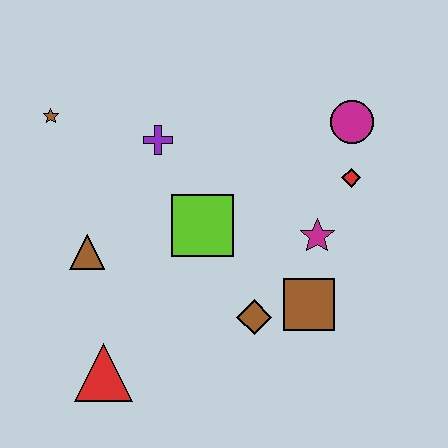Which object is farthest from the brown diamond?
The brown star is farthest from the brown diamond.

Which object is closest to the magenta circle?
The red diamond is closest to the magenta circle.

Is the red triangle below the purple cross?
Yes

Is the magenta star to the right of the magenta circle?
No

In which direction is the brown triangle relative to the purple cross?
The brown triangle is below the purple cross.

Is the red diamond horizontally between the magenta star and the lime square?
No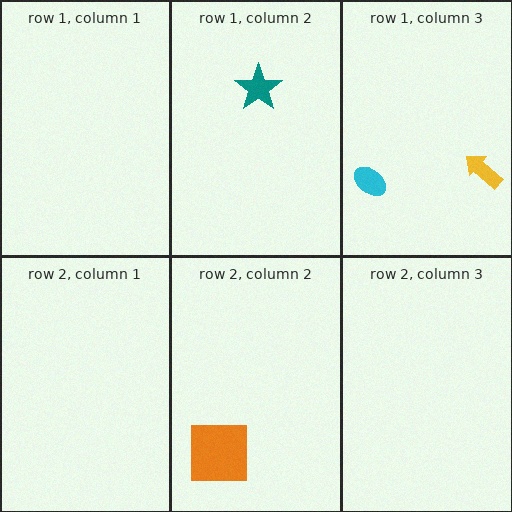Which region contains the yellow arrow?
The row 1, column 3 region.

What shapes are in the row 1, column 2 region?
The teal star.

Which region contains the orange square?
The row 2, column 2 region.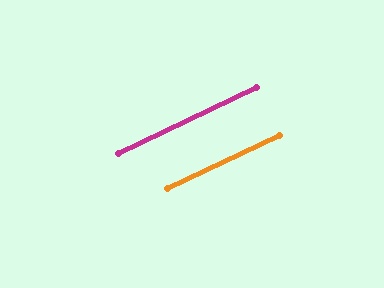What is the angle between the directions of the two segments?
Approximately 0 degrees.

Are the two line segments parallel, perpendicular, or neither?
Parallel — their directions differ by only 0.2°.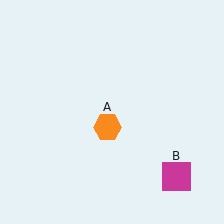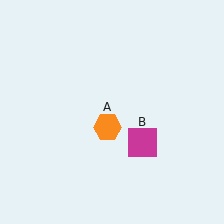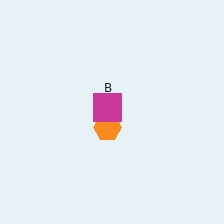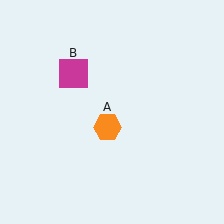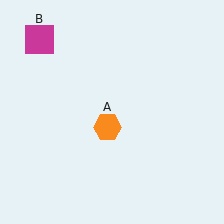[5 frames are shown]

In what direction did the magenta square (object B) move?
The magenta square (object B) moved up and to the left.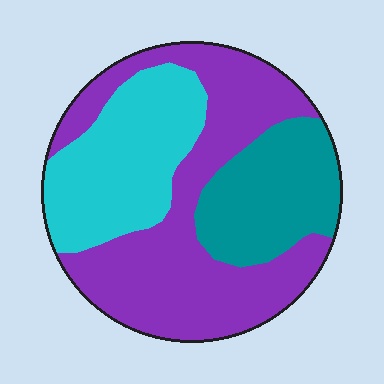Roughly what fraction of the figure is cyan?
Cyan covers about 30% of the figure.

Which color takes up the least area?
Teal, at roughly 20%.